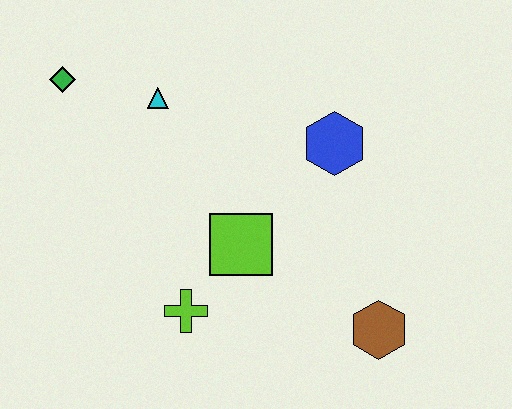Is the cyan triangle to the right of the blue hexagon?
No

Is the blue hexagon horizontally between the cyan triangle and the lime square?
No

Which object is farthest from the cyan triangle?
The brown hexagon is farthest from the cyan triangle.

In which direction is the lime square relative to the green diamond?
The lime square is to the right of the green diamond.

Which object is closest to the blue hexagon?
The lime square is closest to the blue hexagon.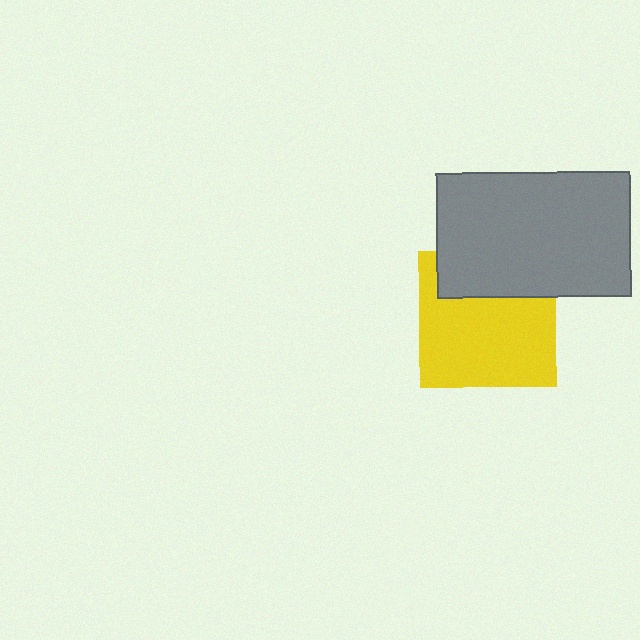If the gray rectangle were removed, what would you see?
You would see the complete yellow square.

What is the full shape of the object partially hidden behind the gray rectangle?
The partially hidden object is a yellow square.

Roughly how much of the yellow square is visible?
Most of it is visible (roughly 70%).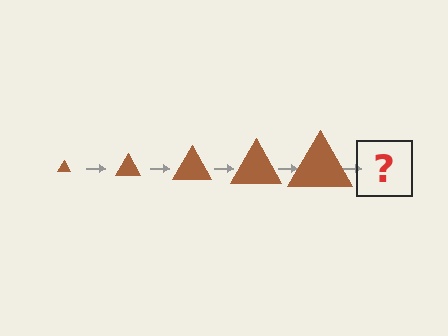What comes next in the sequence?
The next element should be a brown triangle, larger than the previous one.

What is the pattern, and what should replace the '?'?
The pattern is that the triangle gets progressively larger each step. The '?' should be a brown triangle, larger than the previous one.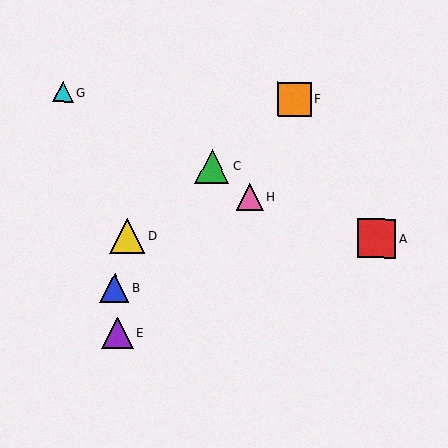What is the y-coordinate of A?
Object A is at y≈239.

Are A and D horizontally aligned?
Yes, both are at y≈239.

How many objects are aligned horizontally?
2 objects (A, D) are aligned horizontally.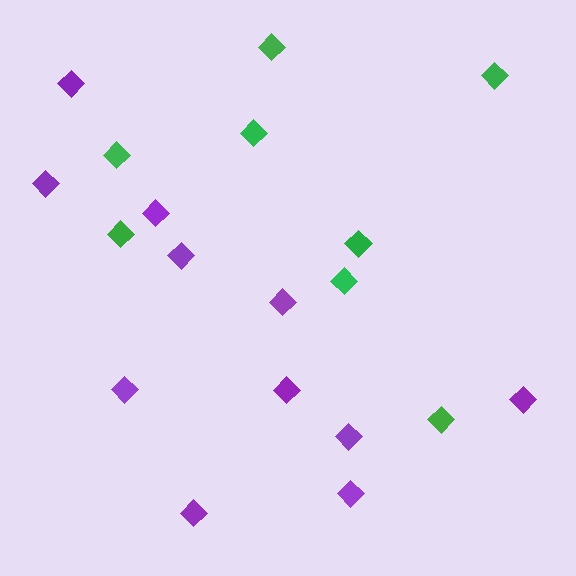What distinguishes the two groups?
There are 2 groups: one group of purple diamonds (11) and one group of green diamonds (8).